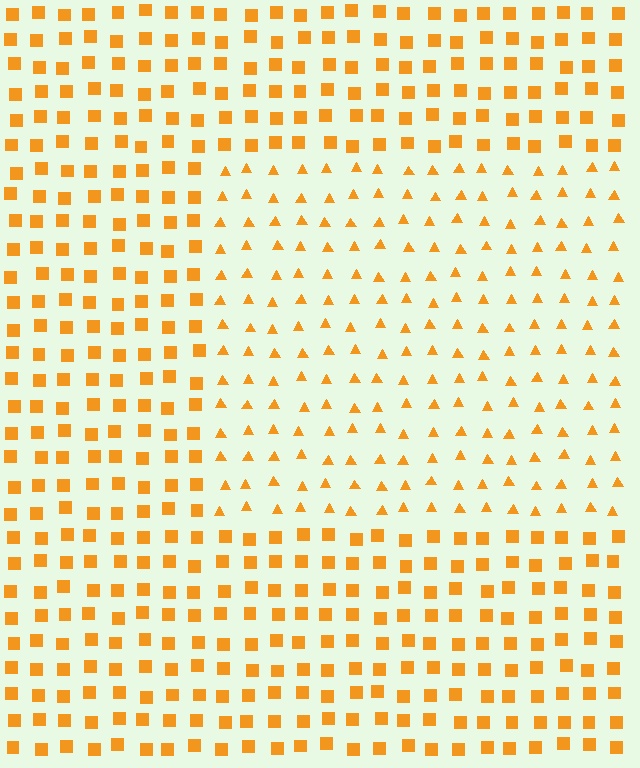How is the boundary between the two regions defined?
The boundary is defined by a change in element shape: triangles inside vs. squares outside. All elements share the same color and spacing.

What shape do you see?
I see a rectangle.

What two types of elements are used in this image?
The image uses triangles inside the rectangle region and squares outside it.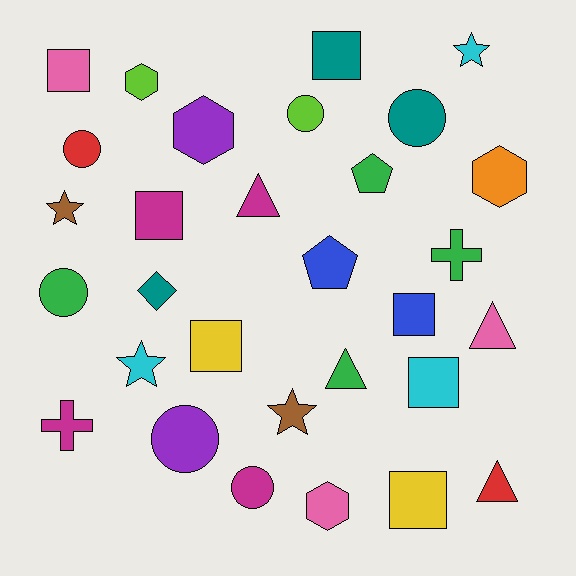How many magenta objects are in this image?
There are 4 magenta objects.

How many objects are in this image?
There are 30 objects.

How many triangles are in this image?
There are 4 triangles.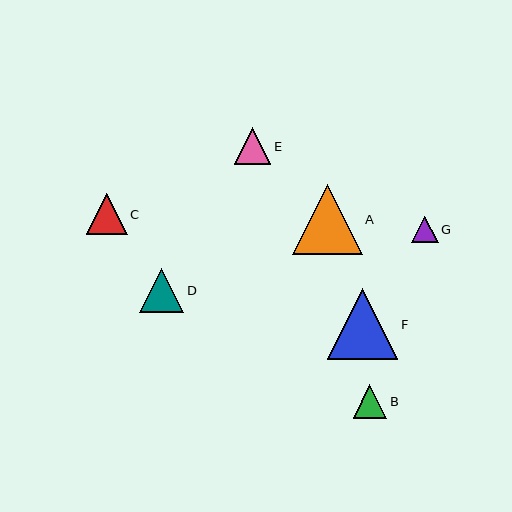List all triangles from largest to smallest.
From largest to smallest: F, A, D, C, E, B, G.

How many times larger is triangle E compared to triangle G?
Triangle E is approximately 1.4 times the size of triangle G.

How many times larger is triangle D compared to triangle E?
Triangle D is approximately 1.2 times the size of triangle E.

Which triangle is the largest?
Triangle F is the largest with a size of approximately 70 pixels.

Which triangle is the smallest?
Triangle G is the smallest with a size of approximately 27 pixels.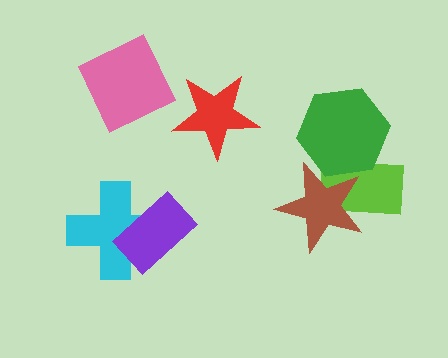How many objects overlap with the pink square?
0 objects overlap with the pink square.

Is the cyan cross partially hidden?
Yes, it is partially covered by another shape.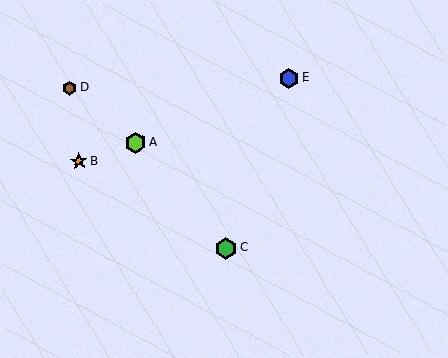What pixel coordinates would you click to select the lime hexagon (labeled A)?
Click at (136, 143) to select the lime hexagon A.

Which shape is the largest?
The green hexagon (labeled C) is the largest.